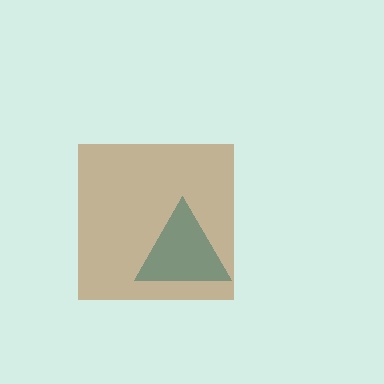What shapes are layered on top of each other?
The layered shapes are: a teal triangle, a brown square.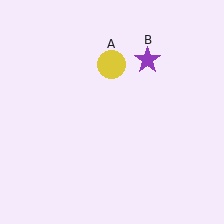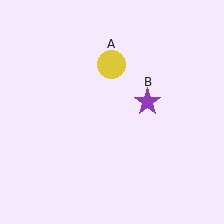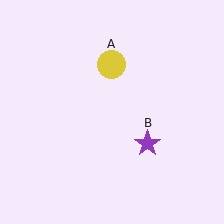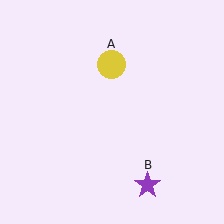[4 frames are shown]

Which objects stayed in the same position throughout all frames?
Yellow circle (object A) remained stationary.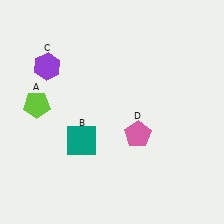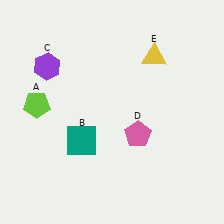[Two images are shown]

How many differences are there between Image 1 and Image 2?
There is 1 difference between the two images.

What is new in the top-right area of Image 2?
A yellow triangle (E) was added in the top-right area of Image 2.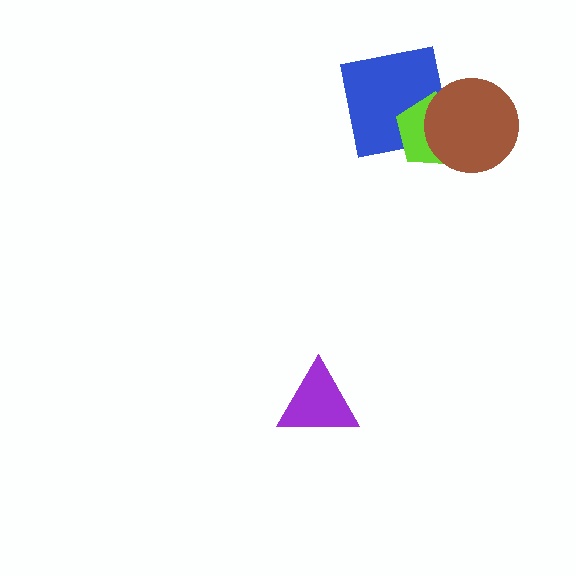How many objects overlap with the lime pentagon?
2 objects overlap with the lime pentagon.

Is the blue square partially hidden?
Yes, it is partially covered by another shape.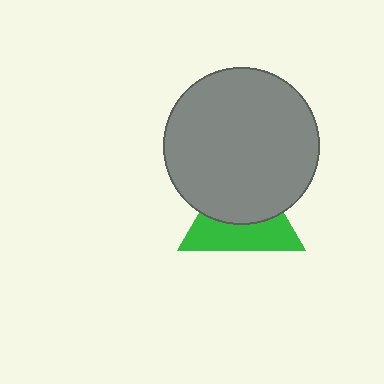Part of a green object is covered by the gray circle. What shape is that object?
It is a triangle.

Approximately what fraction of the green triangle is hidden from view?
Roughly 52% of the green triangle is hidden behind the gray circle.